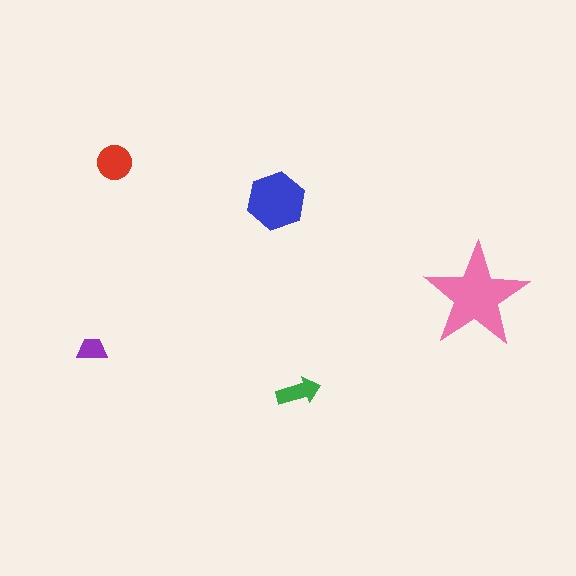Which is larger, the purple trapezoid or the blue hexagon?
The blue hexagon.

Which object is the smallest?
The purple trapezoid.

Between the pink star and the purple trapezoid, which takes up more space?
The pink star.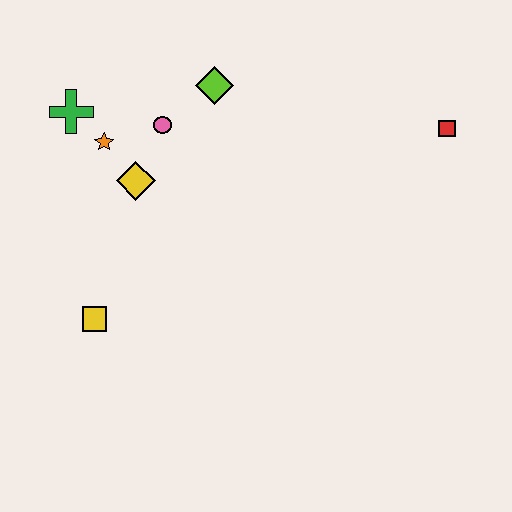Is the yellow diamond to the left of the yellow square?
No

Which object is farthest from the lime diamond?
The yellow square is farthest from the lime diamond.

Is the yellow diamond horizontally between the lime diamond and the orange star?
Yes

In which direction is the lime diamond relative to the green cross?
The lime diamond is to the right of the green cross.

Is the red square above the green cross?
No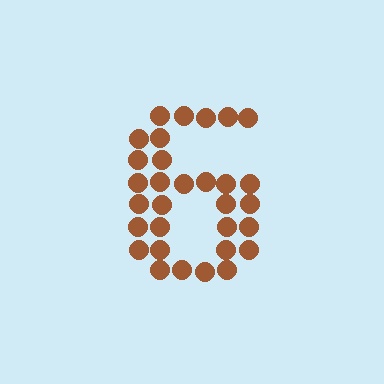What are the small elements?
The small elements are circles.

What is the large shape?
The large shape is the digit 6.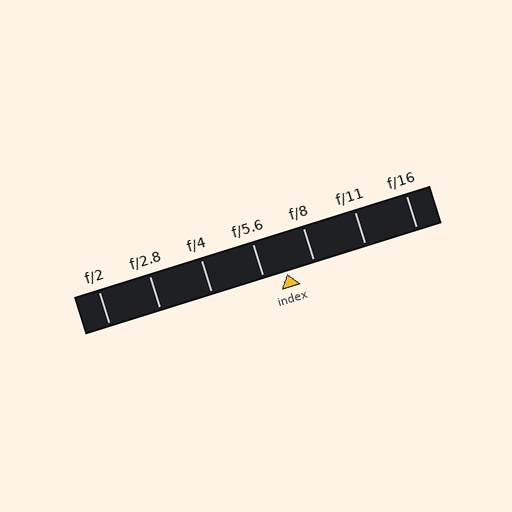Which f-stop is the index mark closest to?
The index mark is closest to f/5.6.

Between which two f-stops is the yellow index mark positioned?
The index mark is between f/5.6 and f/8.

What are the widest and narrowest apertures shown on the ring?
The widest aperture shown is f/2 and the narrowest is f/16.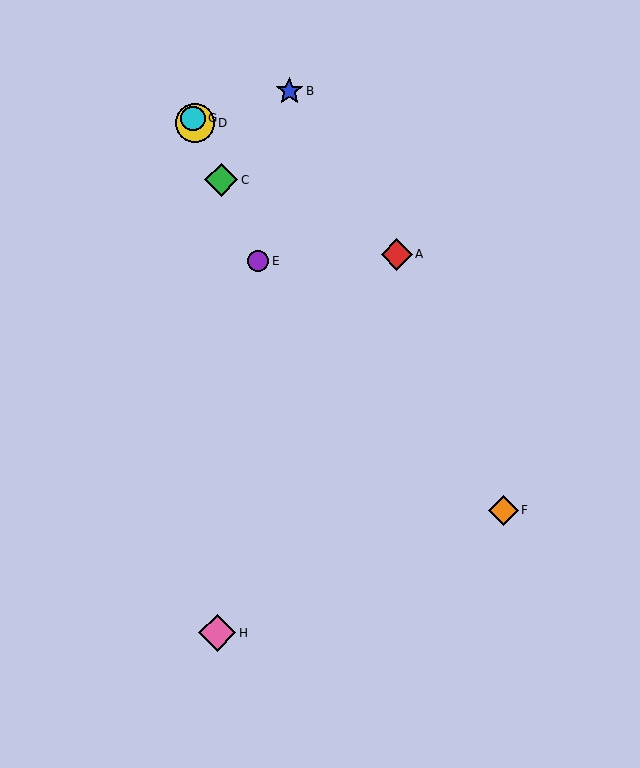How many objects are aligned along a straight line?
4 objects (C, D, E, G) are aligned along a straight line.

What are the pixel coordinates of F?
Object F is at (503, 510).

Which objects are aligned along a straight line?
Objects C, D, E, G are aligned along a straight line.